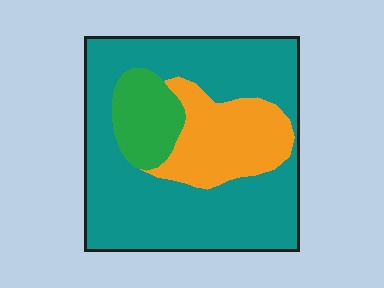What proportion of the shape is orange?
Orange takes up about one fifth (1/5) of the shape.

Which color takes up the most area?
Teal, at roughly 65%.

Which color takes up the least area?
Green, at roughly 10%.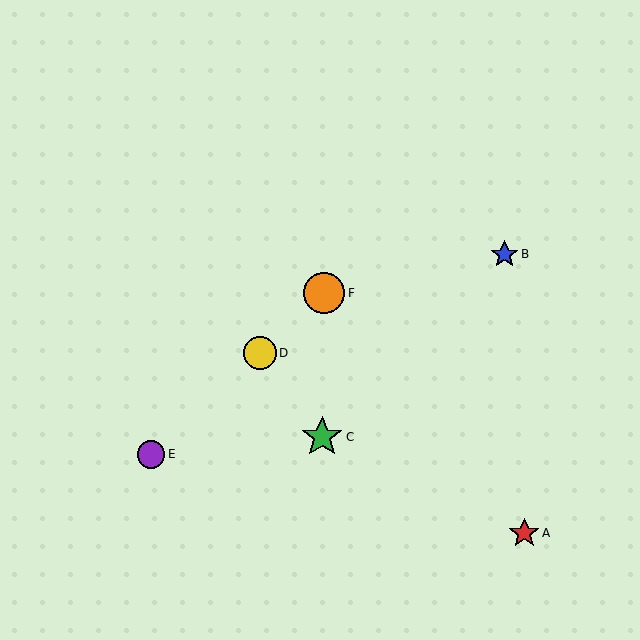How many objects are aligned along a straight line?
3 objects (D, E, F) are aligned along a straight line.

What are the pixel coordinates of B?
Object B is at (504, 254).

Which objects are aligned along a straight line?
Objects D, E, F are aligned along a straight line.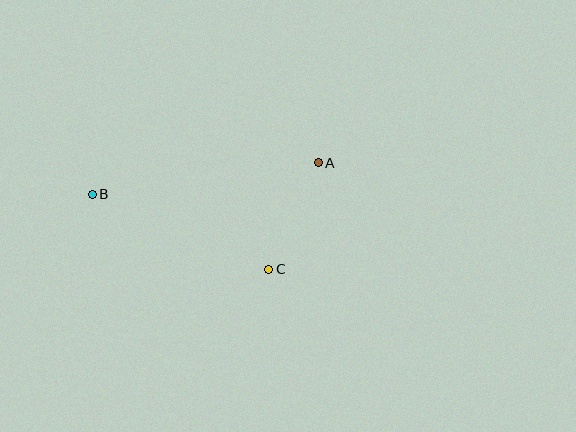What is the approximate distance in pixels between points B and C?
The distance between B and C is approximately 192 pixels.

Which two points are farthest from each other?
Points A and B are farthest from each other.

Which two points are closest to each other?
Points A and C are closest to each other.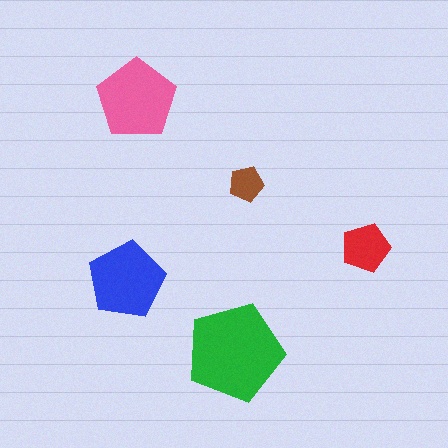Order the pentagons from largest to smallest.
the green one, the pink one, the blue one, the red one, the brown one.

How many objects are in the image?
There are 5 objects in the image.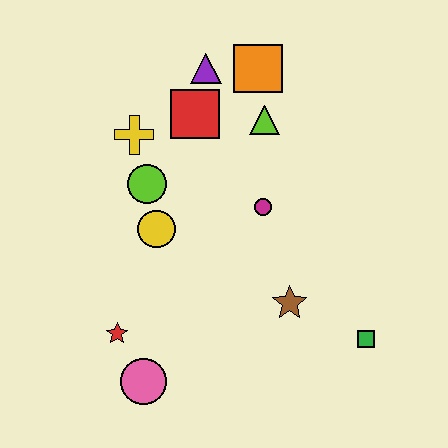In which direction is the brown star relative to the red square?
The brown star is below the red square.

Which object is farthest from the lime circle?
The green square is farthest from the lime circle.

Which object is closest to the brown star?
The green square is closest to the brown star.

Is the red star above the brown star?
No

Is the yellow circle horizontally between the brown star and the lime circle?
Yes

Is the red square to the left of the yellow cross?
No